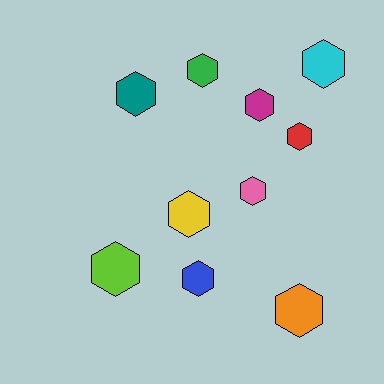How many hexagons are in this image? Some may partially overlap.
There are 10 hexagons.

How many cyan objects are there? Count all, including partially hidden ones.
There is 1 cyan object.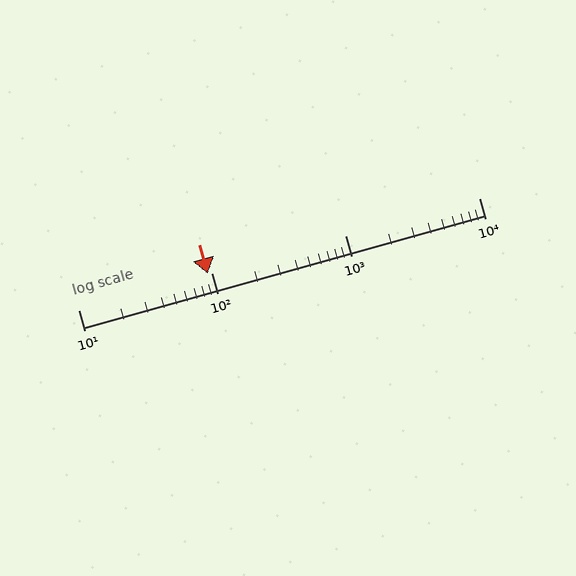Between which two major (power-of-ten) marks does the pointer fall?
The pointer is between 10 and 100.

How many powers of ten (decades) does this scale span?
The scale spans 3 decades, from 10 to 10000.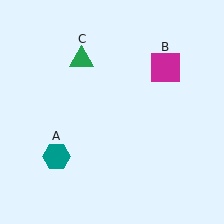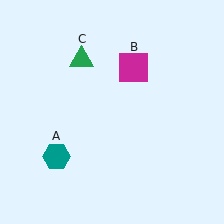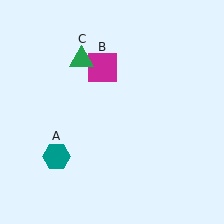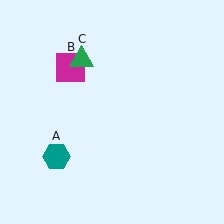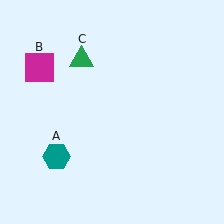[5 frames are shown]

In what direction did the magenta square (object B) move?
The magenta square (object B) moved left.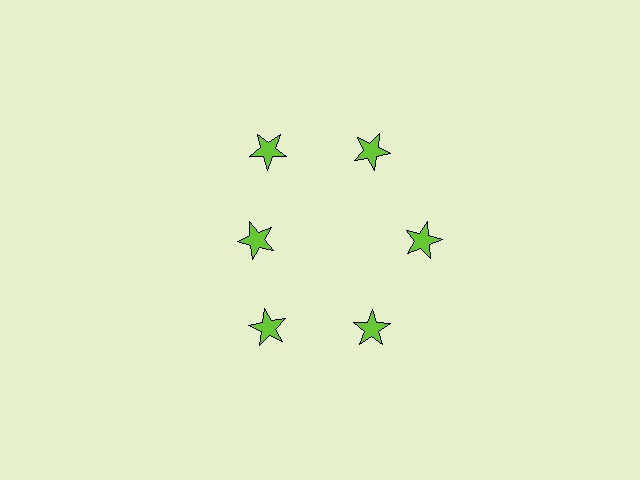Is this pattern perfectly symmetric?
No. The 6 lime stars are arranged in a ring, but one element near the 9 o'clock position is pulled inward toward the center, breaking the 6-fold rotational symmetry.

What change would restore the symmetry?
The symmetry would be restored by moving it outward, back onto the ring so that all 6 stars sit at equal angles and equal distance from the center.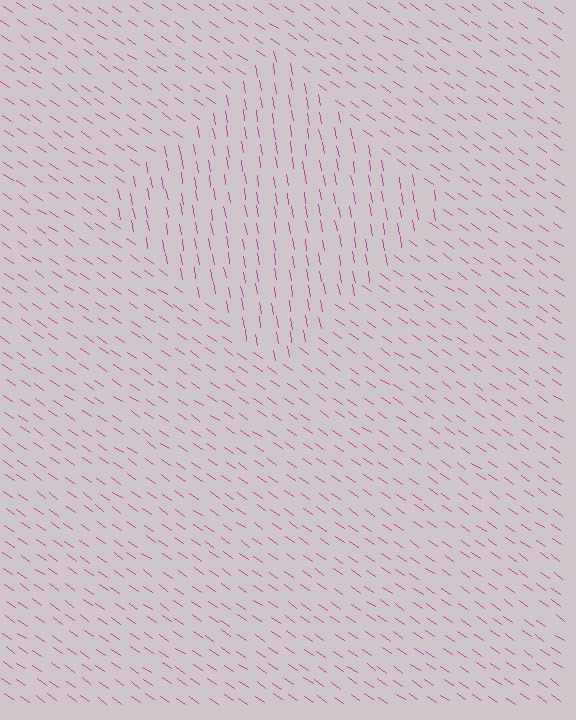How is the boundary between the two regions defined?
The boundary is defined purely by a change in line orientation (approximately 45 degrees difference). All lines are the same color and thickness.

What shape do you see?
I see a diamond.